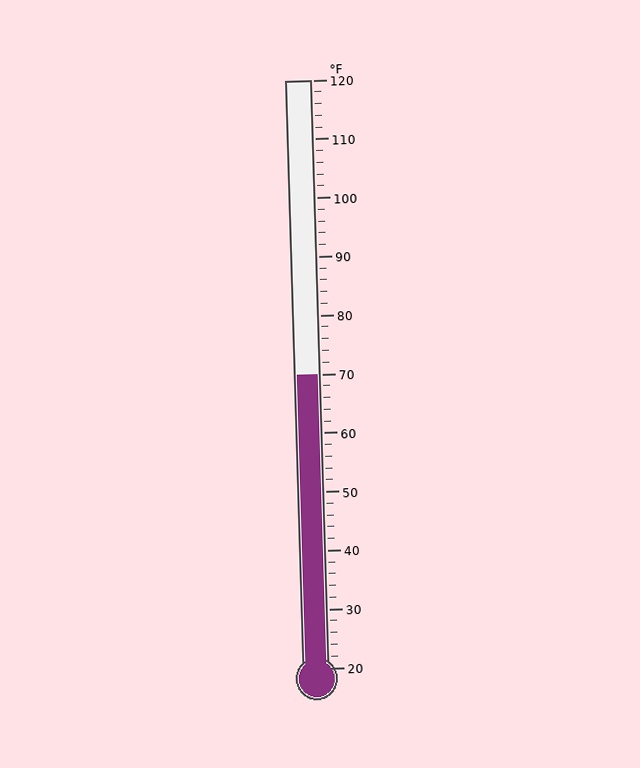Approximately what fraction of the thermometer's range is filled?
The thermometer is filled to approximately 50% of its range.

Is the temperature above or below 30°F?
The temperature is above 30°F.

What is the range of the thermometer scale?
The thermometer scale ranges from 20°F to 120°F.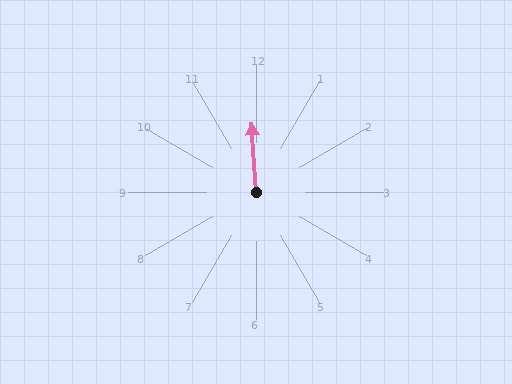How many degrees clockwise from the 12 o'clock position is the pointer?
Approximately 357 degrees.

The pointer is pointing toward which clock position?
Roughly 12 o'clock.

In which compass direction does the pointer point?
North.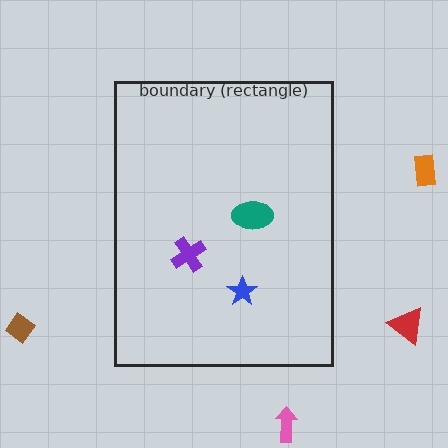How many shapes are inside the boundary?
3 inside, 4 outside.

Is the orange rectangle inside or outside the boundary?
Outside.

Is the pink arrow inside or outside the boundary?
Outside.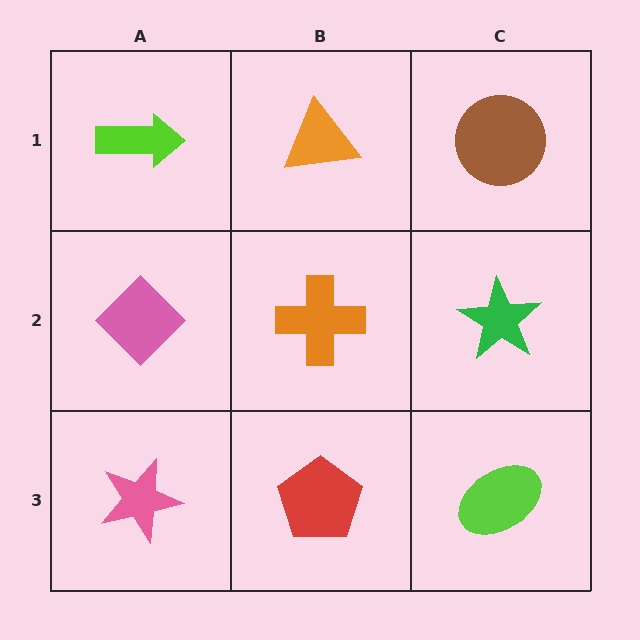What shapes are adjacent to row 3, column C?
A green star (row 2, column C), a red pentagon (row 3, column B).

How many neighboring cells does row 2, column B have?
4.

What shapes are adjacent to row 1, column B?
An orange cross (row 2, column B), a lime arrow (row 1, column A), a brown circle (row 1, column C).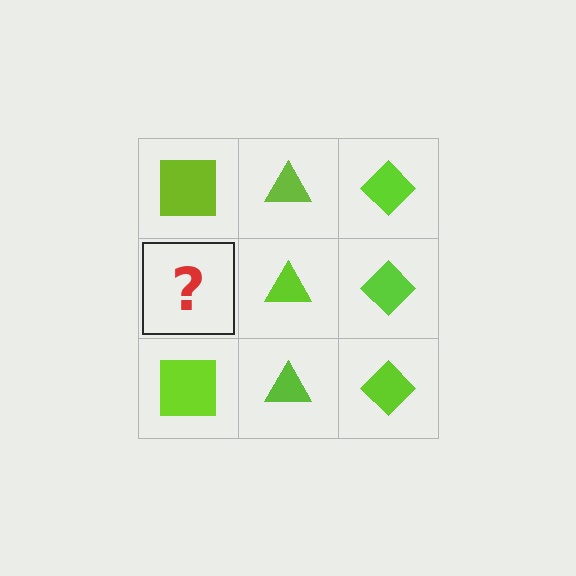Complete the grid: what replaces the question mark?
The question mark should be replaced with a lime square.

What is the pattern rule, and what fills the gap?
The rule is that each column has a consistent shape. The gap should be filled with a lime square.